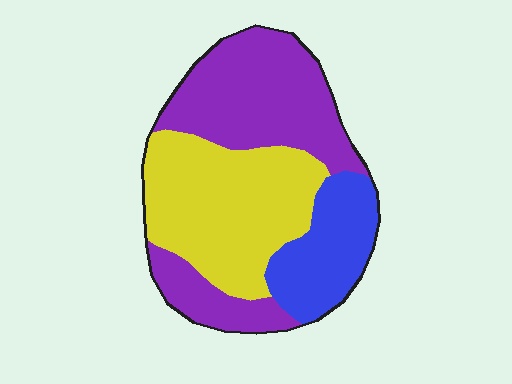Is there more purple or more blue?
Purple.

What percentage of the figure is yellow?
Yellow takes up between a third and a half of the figure.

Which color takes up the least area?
Blue, at roughly 20%.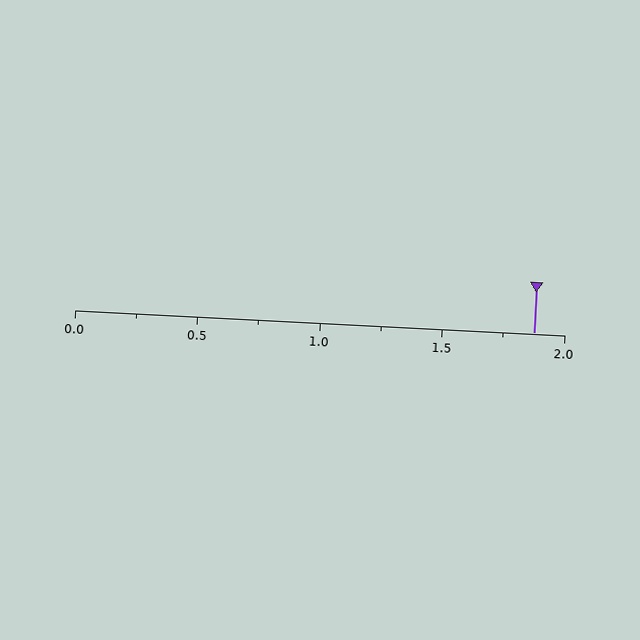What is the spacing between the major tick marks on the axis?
The major ticks are spaced 0.5 apart.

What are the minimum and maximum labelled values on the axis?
The axis runs from 0.0 to 2.0.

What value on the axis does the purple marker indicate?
The marker indicates approximately 1.88.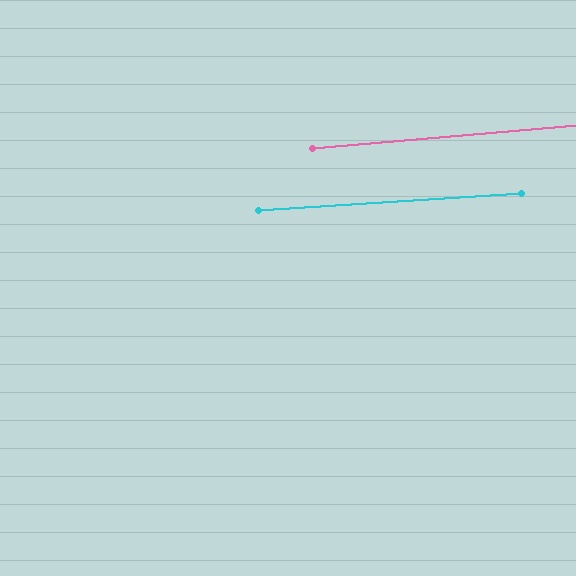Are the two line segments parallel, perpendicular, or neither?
Parallel — their directions differ by only 1.3°.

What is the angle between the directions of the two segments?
Approximately 1 degree.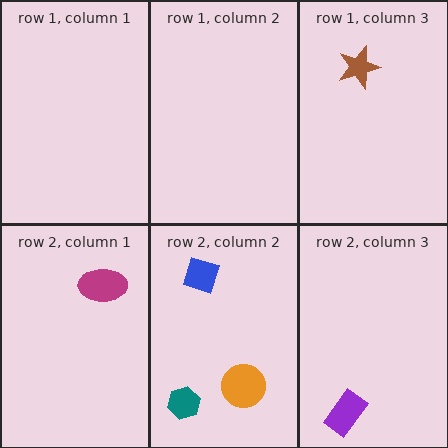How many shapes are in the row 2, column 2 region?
3.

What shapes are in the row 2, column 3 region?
The purple rectangle.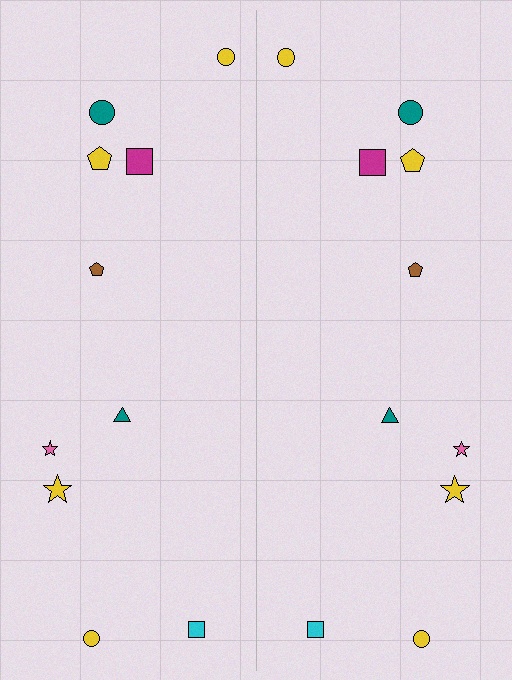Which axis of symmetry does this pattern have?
The pattern has a vertical axis of symmetry running through the center of the image.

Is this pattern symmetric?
Yes, this pattern has bilateral (reflection) symmetry.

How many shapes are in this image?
There are 20 shapes in this image.